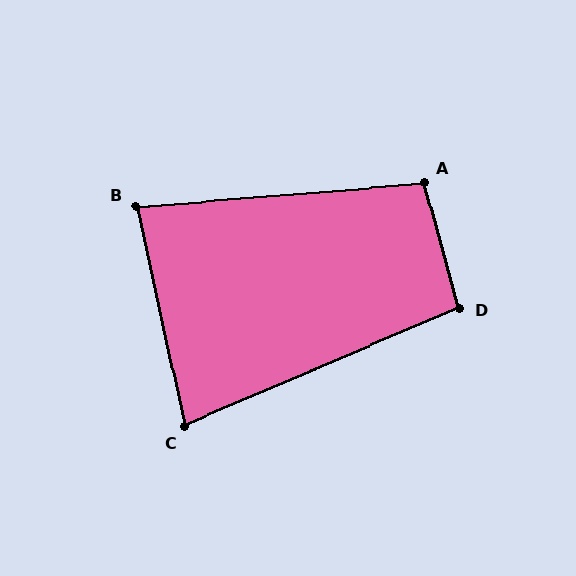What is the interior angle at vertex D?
Approximately 98 degrees (obtuse).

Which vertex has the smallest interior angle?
C, at approximately 79 degrees.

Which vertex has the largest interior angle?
A, at approximately 101 degrees.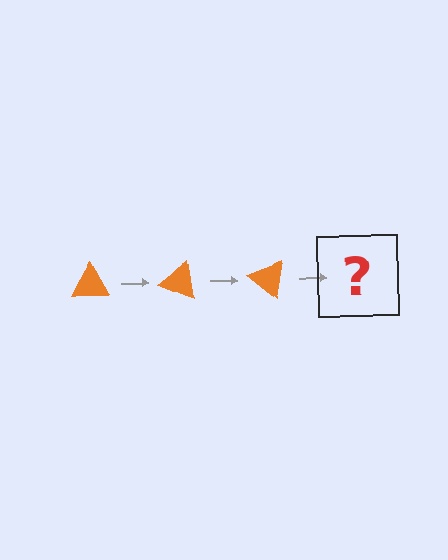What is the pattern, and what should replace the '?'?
The pattern is that the triangle rotates 20 degrees each step. The '?' should be an orange triangle rotated 60 degrees.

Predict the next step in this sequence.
The next step is an orange triangle rotated 60 degrees.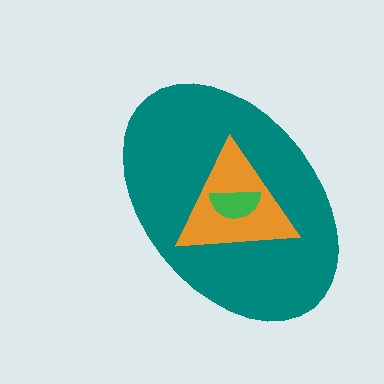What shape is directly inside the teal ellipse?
The orange triangle.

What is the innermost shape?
The green semicircle.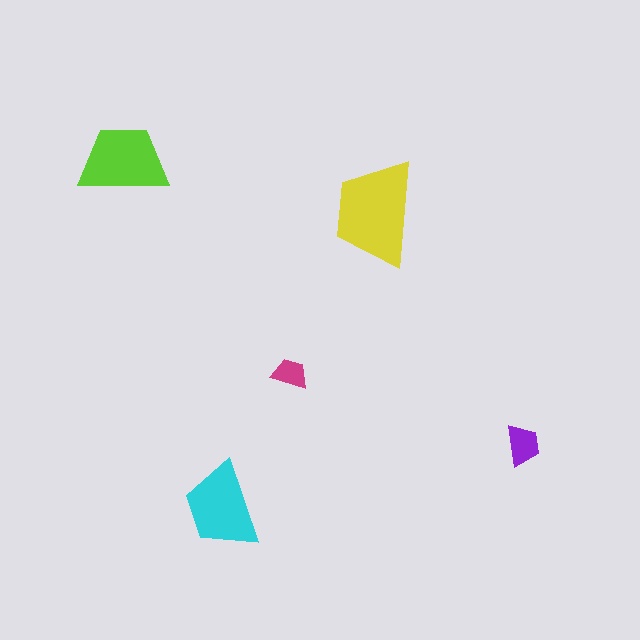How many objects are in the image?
There are 5 objects in the image.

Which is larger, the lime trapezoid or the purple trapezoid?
The lime one.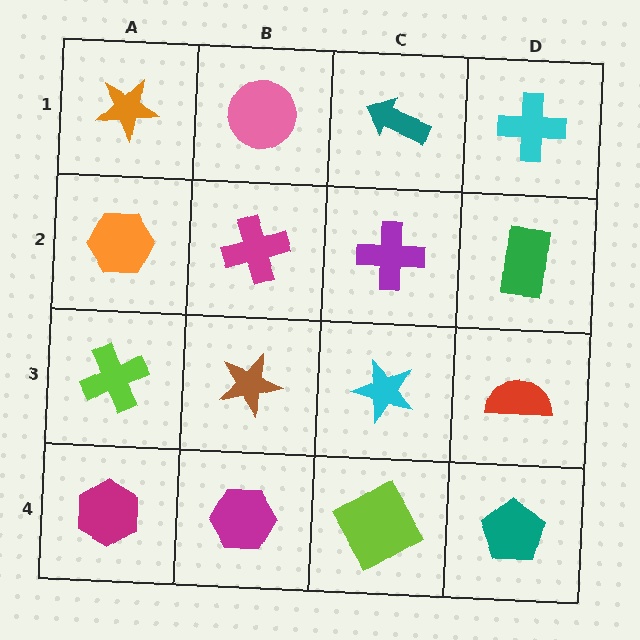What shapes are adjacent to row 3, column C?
A purple cross (row 2, column C), a lime diamond (row 4, column C), a brown star (row 3, column B), a red semicircle (row 3, column D).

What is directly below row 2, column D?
A red semicircle.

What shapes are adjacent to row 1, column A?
An orange hexagon (row 2, column A), a pink circle (row 1, column B).